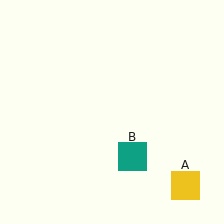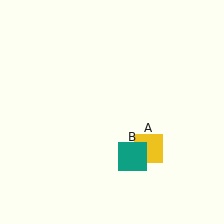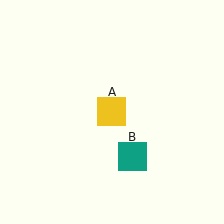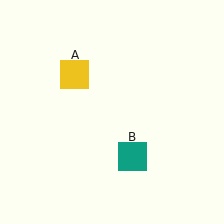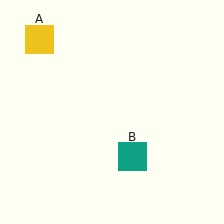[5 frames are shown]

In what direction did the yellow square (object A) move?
The yellow square (object A) moved up and to the left.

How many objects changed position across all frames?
1 object changed position: yellow square (object A).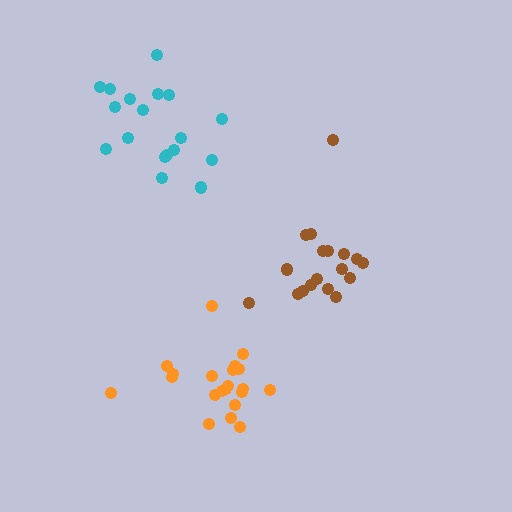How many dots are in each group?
Group 1: 18 dots, Group 2: 18 dots, Group 3: 21 dots (57 total).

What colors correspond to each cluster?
The clusters are colored: cyan, brown, orange.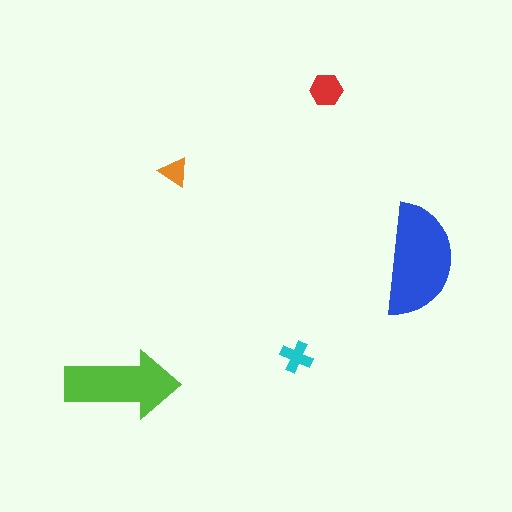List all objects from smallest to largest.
The orange triangle, the cyan cross, the red hexagon, the lime arrow, the blue semicircle.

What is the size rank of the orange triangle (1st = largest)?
5th.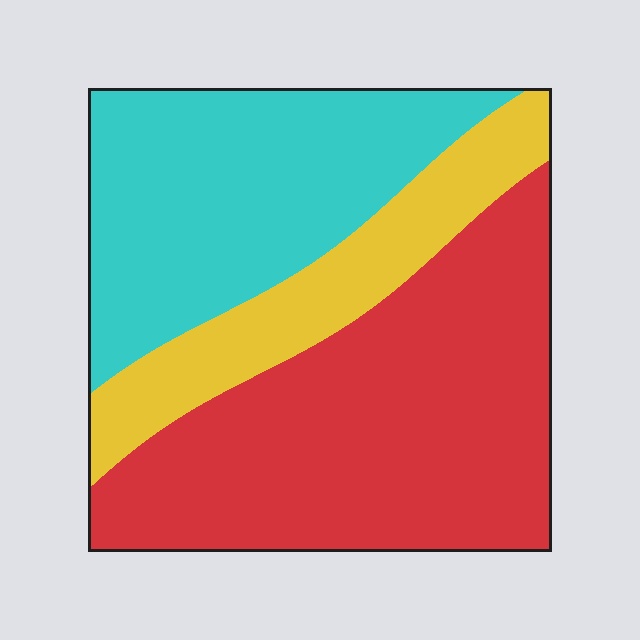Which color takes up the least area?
Yellow, at roughly 20%.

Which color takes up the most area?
Red, at roughly 50%.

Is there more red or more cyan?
Red.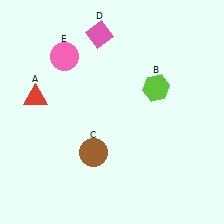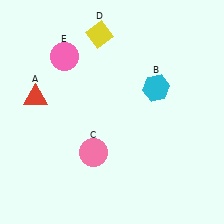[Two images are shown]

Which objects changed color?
B changed from lime to cyan. C changed from brown to pink. D changed from pink to yellow.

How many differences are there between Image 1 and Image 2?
There are 3 differences between the two images.